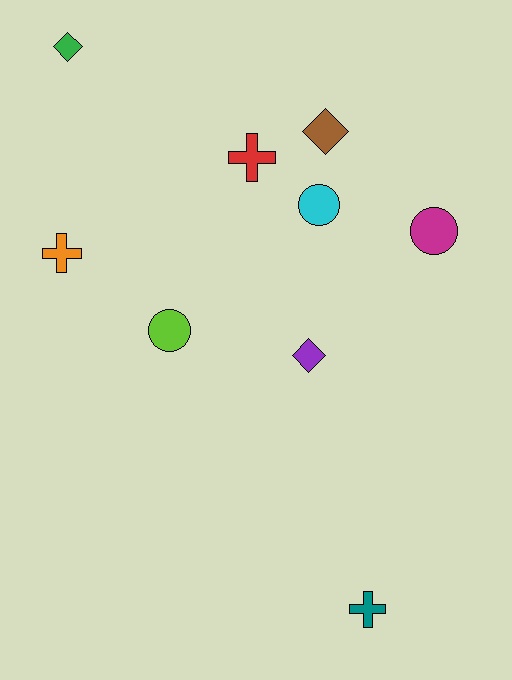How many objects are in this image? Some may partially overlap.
There are 9 objects.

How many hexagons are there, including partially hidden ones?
There are no hexagons.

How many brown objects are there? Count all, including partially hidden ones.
There is 1 brown object.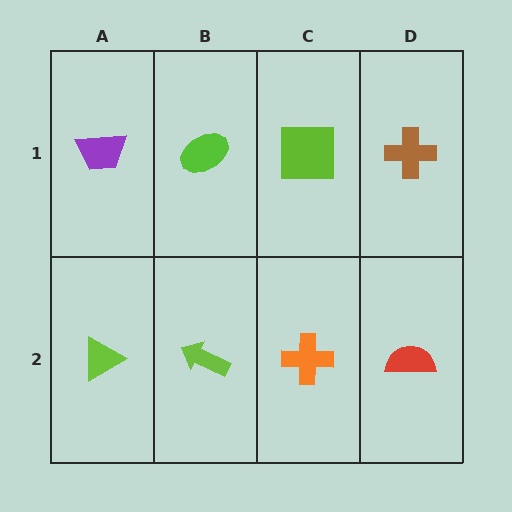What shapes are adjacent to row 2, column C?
A lime square (row 1, column C), a lime arrow (row 2, column B), a red semicircle (row 2, column D).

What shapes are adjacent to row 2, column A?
A purple trapezoid (row 1, column A), a lime arrow (row 2, column B).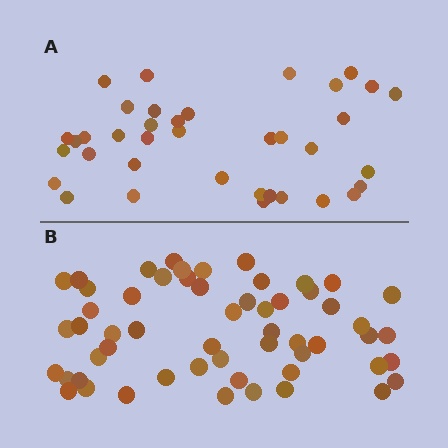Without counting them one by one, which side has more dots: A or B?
Region B (the bottom region) has more dots.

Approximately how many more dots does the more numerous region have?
Region B has approximately 20 more dots than region A.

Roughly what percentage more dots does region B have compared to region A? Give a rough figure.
About 50% more.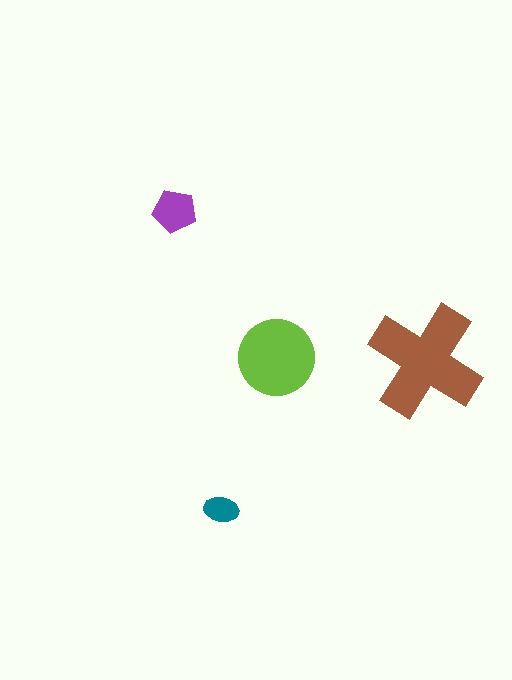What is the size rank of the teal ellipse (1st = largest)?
4th.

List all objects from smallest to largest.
The teal ellipse, the purple pentagon, the lime circle, the brown cross.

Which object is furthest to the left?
The purple pentagon is leftmost.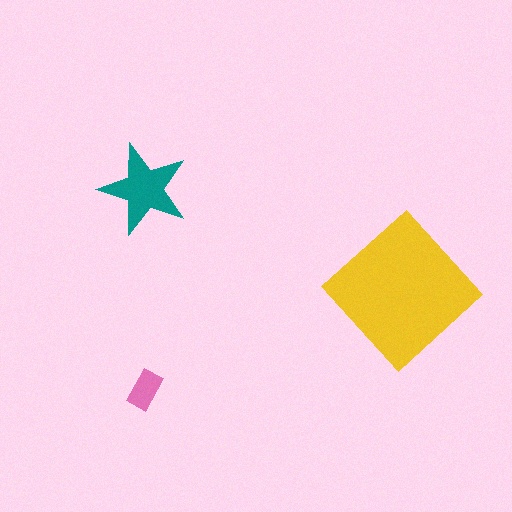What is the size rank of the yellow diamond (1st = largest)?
1st.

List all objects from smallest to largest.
The pink rectangle, the teal star, the yellow diamond.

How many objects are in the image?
There are 3 objects in the image.